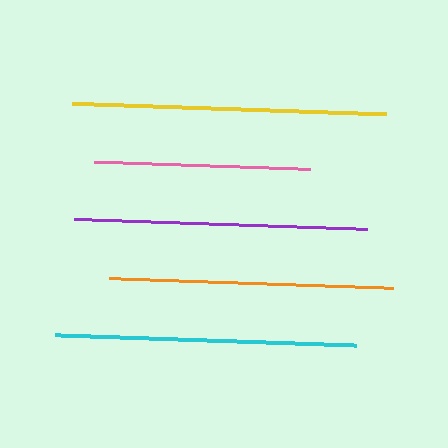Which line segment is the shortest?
The pink line is the shortest at approximately 216 pixels.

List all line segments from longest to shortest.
From longest to shortest: yellow, cyan, purple, orange, pink.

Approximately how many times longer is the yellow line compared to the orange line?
The yellow line is approximately 1.1 times the length of the orange line.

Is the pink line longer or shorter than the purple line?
The purple line is longer than the pink line.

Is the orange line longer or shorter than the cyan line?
The cyan line is longer than the orange line.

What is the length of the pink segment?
The pink segment is approximately 216 pixels long.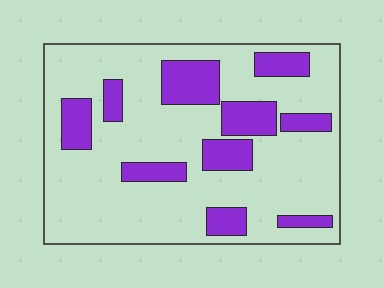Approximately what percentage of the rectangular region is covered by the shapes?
Approximately 25%.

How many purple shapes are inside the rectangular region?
10.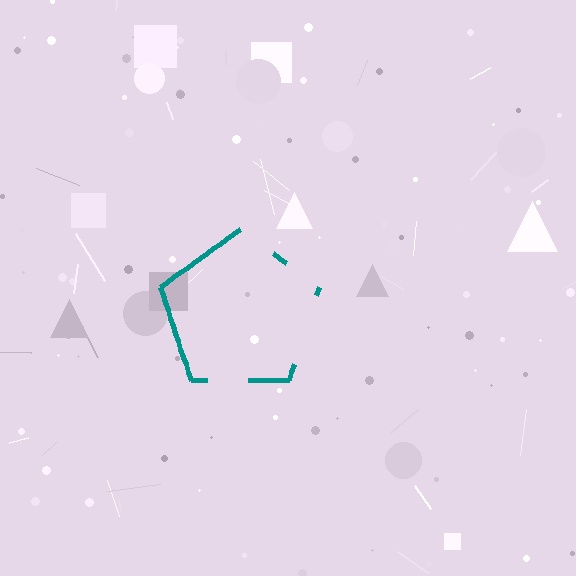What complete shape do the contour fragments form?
The contour fragments form a pentagon.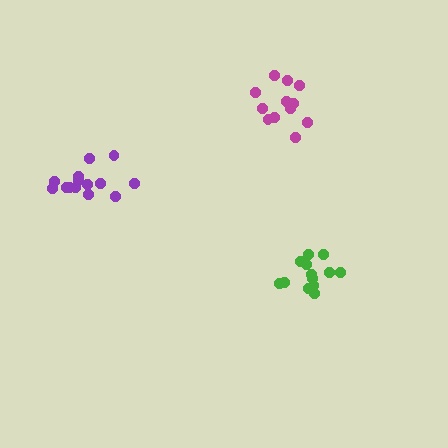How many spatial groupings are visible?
There are 3 spatial groupings.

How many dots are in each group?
Group 1: 14 dots, Group 2: 13 dots, Group 3: 12 dots (39 total).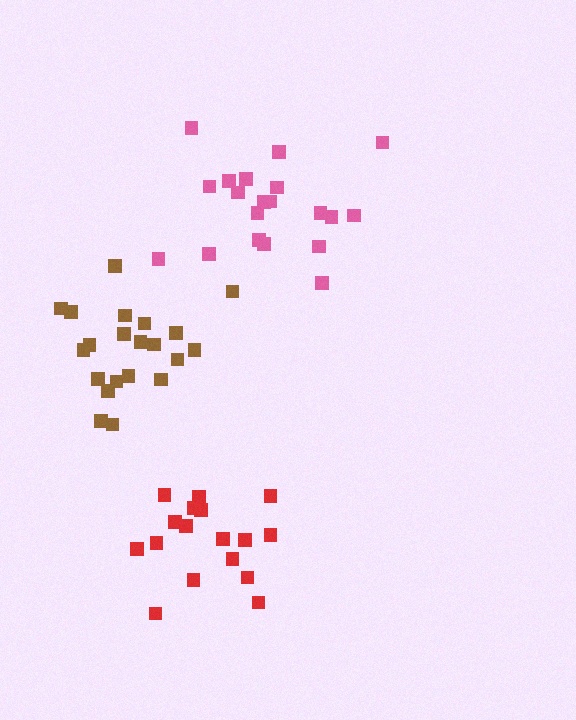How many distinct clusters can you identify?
There are 3 distinct clusters.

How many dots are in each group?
Group 1: 17 dots, Group 2: 20 dots, Group 3: 21 dots (58 total).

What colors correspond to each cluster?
The clusters are colored: red, pink, brown.